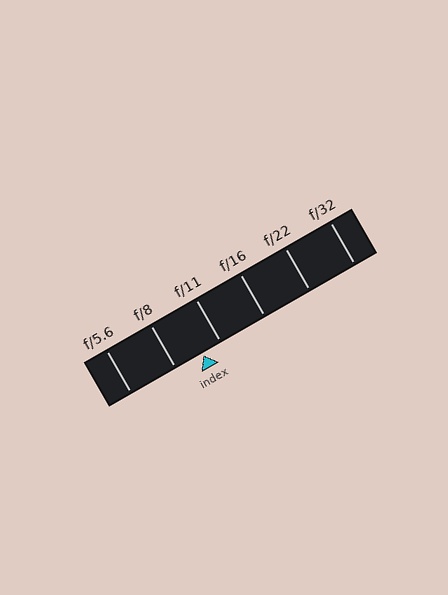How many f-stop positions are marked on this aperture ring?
There are 6 f-stop positions marked.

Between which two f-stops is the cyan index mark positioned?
The index mark is between f/8 and f/11.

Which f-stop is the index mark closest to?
The index mark is closest to f/11.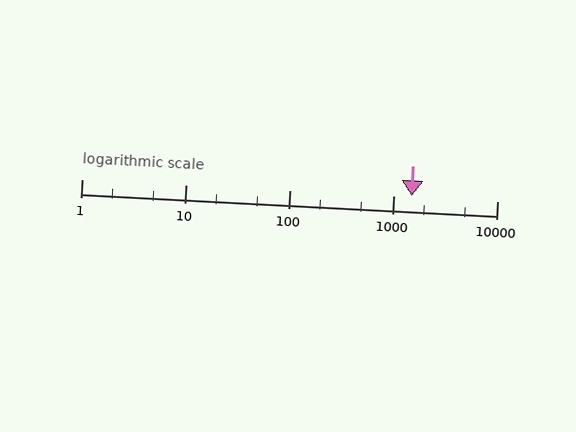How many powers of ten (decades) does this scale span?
The scale spans 4 decades, from 1 to 10000.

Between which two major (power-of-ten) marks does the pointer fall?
The pointer is between 1000 and 10000.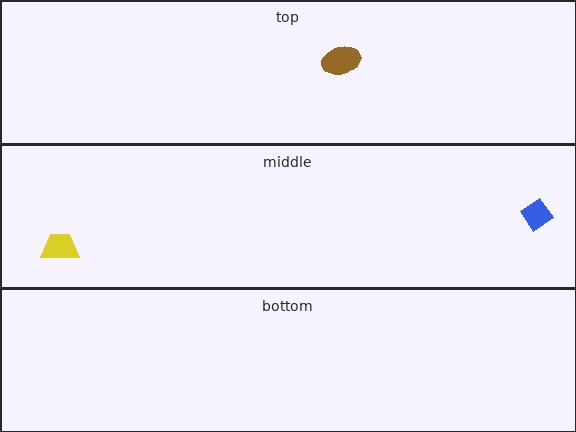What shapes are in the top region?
The brown ellipse.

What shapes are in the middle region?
The blue diamond, the yellow trapezoid.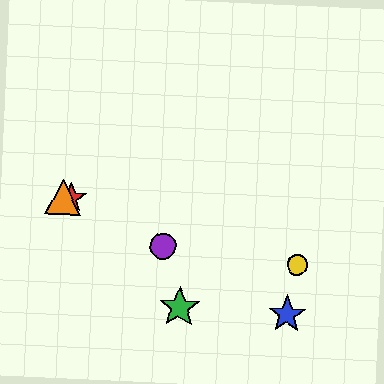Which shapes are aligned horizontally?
The red star, the orange triangle are aligned horizontally.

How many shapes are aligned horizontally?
2 shapes (the red star, the orange triangle) are aligned horizontally.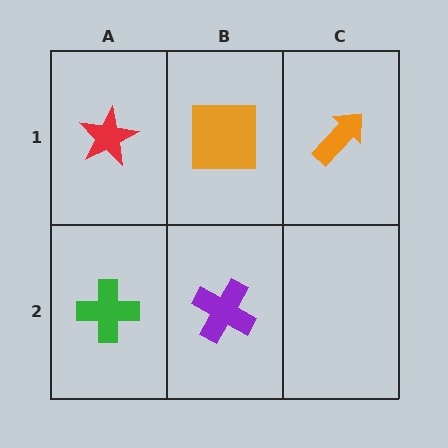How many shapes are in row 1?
3 shapes.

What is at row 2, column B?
A purple cross.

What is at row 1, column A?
A red star.